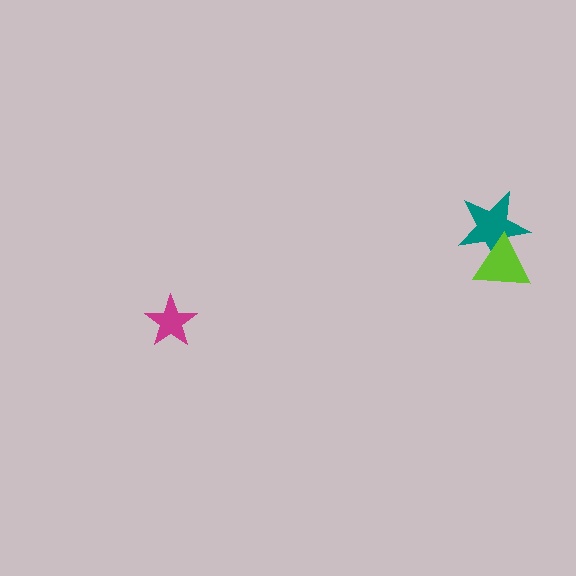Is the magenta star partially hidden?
No, no other shape covers it.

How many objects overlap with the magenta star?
0 objects overlap with the magenta star.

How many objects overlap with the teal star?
1 object overlaps with the teal star.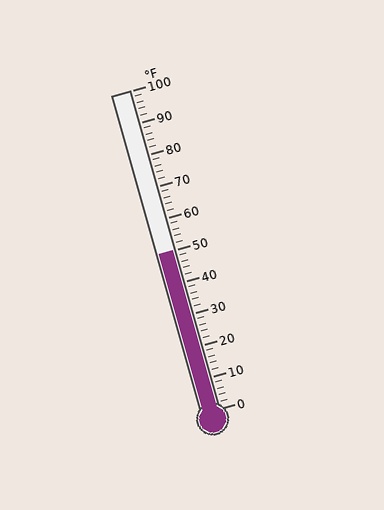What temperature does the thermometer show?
The thermometer shows approximately 50°F.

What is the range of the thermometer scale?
The thermometer scale ranges from 0°F to 100°F.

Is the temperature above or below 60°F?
The temperature is below 60°F.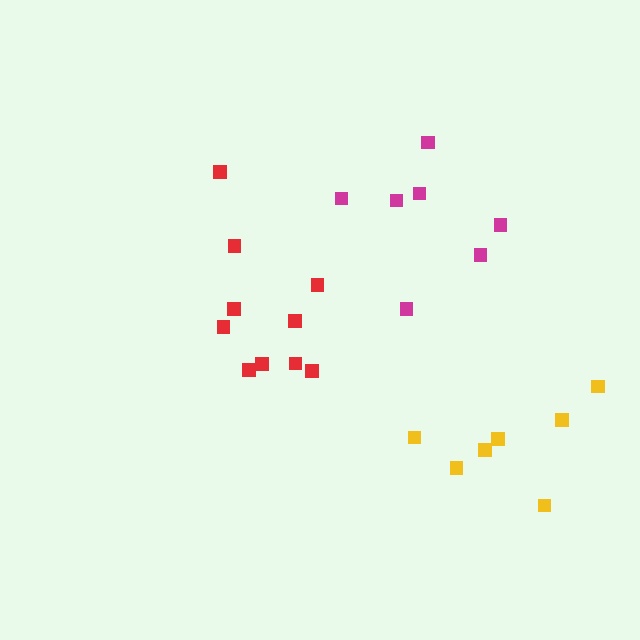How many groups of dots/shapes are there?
There are 3 groups.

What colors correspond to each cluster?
The clusters are colored: yellow, magenta, red.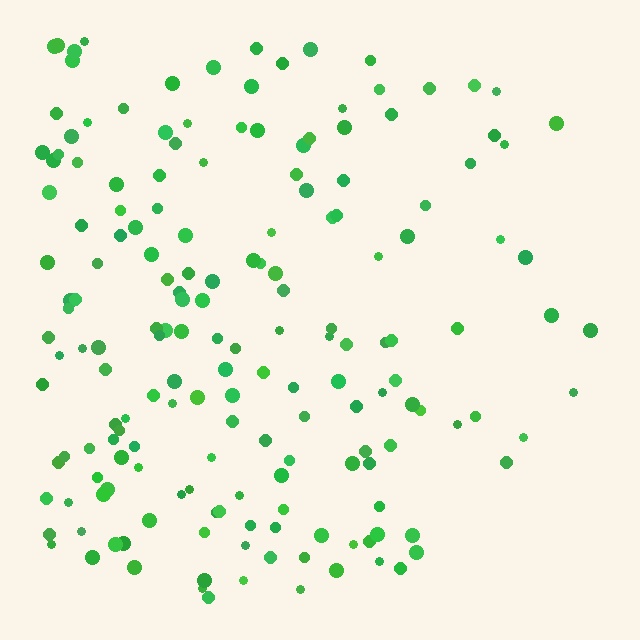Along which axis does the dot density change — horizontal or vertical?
Horizontal.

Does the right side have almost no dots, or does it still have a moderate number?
Still a moderate number, just noticeably fewer than the left.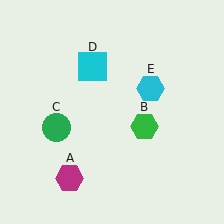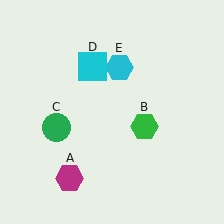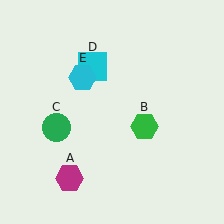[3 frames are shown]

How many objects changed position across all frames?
1 object changed position: cyan hexagon (object E).